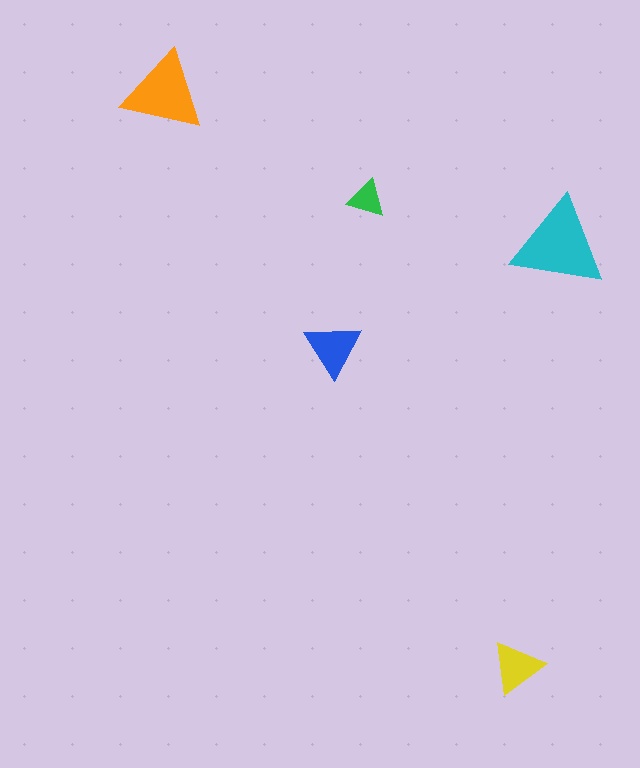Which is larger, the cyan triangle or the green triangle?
The cyan one.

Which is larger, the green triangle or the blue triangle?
The blue one.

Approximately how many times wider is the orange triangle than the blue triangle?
About 1.5 times wider.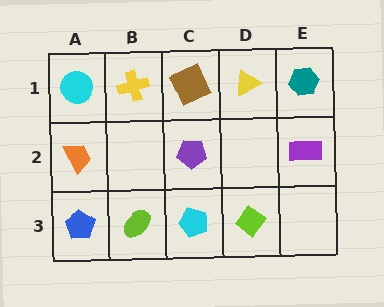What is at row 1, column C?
A brown square.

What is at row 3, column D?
A lime diamond.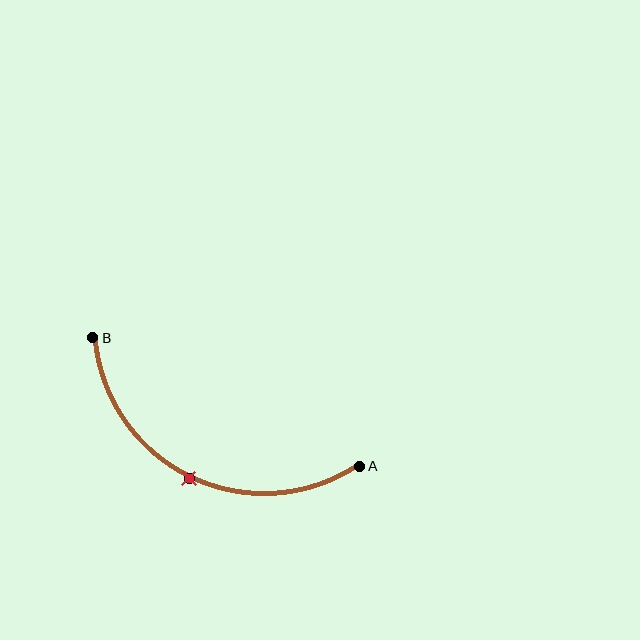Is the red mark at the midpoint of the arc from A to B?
Yes. The red mark lies on the arc at equal arc-length from both A and B — it is the arc midpoint.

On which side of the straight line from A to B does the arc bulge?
The arc bulges below the straight line connecting A and B.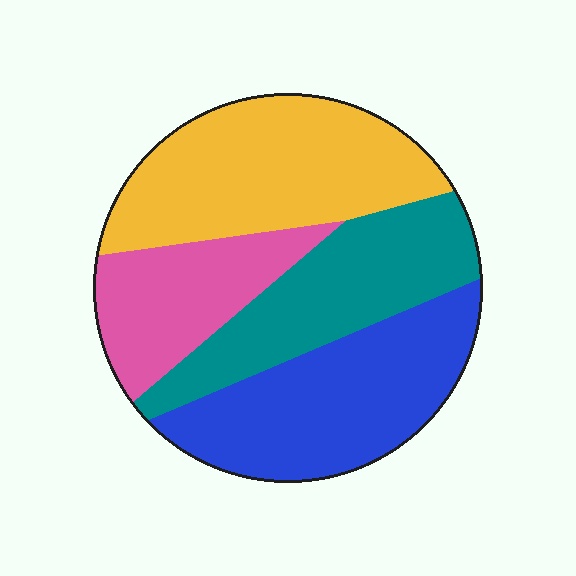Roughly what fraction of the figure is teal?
Teal covers around 25% of the figure.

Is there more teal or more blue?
Blue.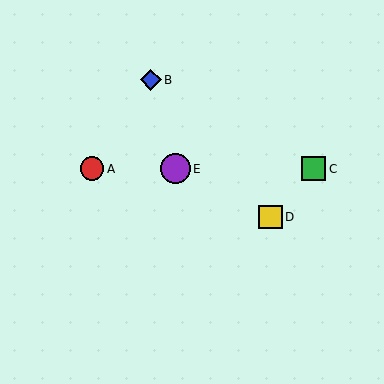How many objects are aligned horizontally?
3 objects (A, C, E) are aligned horizontally.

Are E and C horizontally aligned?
Yes, both are at y≈169.